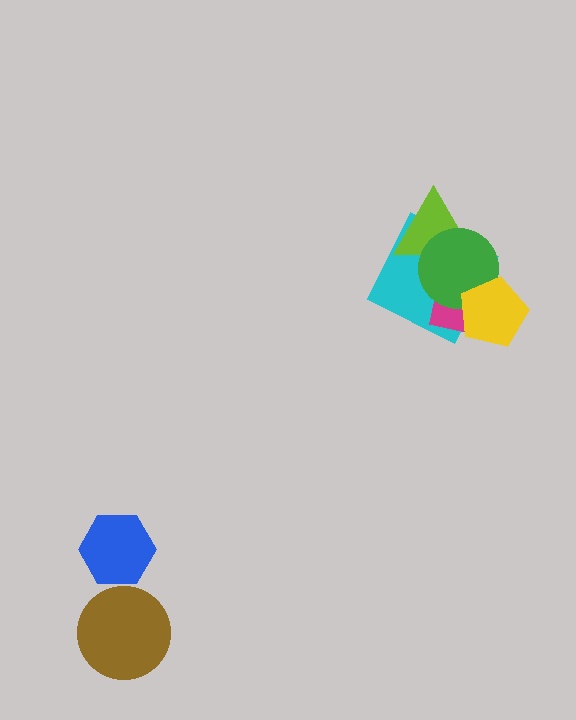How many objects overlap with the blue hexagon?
0 objects overlap with the blue hexagon.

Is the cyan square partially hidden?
Yes, it is partially covered by another shape.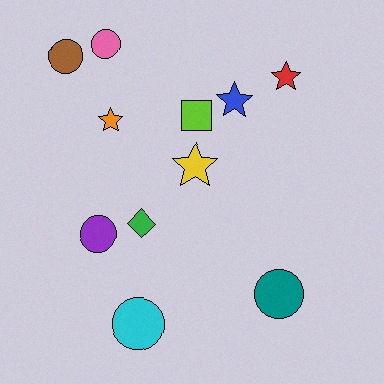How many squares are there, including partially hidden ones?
There is 1 square.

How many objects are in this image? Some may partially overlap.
There are 11 objects.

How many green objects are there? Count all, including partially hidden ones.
There is 1 green object.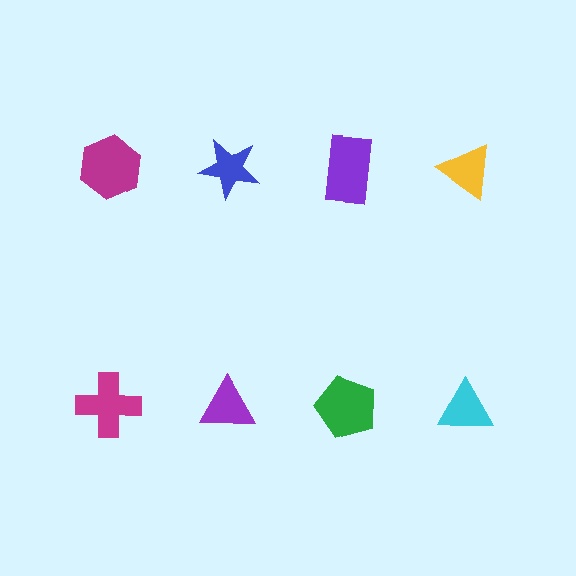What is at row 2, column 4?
A cyan triangle.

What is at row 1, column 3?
A purple rectangle.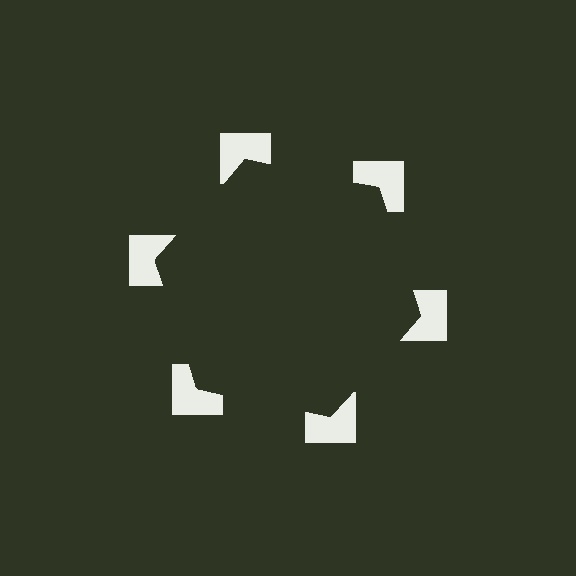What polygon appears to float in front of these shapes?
An illusory hexagon — its edges are inferred from the aligned wedge cuts in the notched squares, not physically drawn.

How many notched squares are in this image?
There are 6 — one at each vertex of the illusory hexagon.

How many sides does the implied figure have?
6 sides.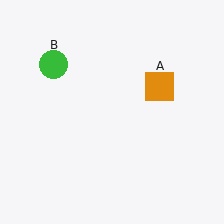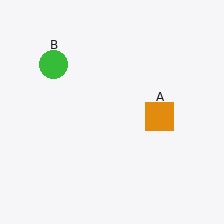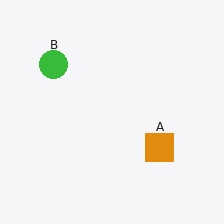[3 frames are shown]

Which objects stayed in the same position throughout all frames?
Green circle (object B) remained stationary.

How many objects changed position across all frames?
1 object changed position: orange square (object A).